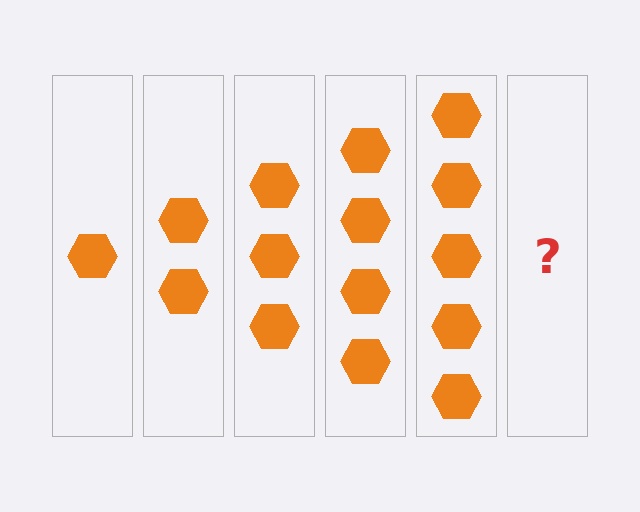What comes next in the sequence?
The next element should be 6 hexagons.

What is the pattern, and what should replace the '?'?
The pattern is that each step adds one more hexagon. The '?' should be 6 hexagons.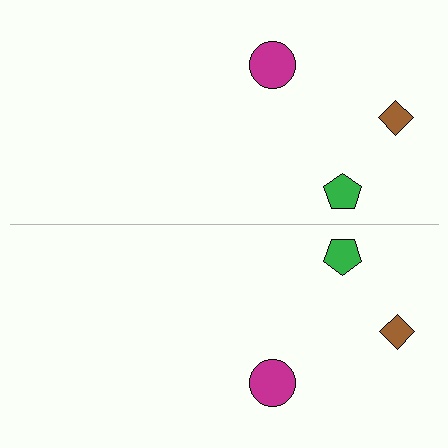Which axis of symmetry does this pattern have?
The pattern has a horizontal axis of symmetry running through the center of the image.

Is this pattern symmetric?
Yes, this pattern has bilateral (reflection) symmetry.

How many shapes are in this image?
There are 6 shapes in this image.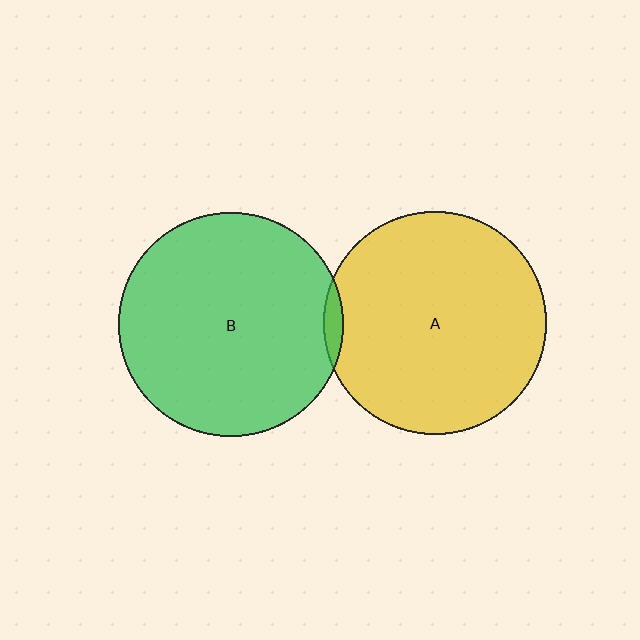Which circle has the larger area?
Circle B (green).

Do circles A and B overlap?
Yes.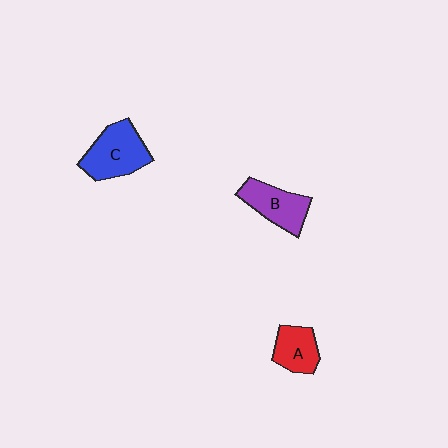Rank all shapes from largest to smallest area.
From largest to smallest: C (blue), B (purple), A (red).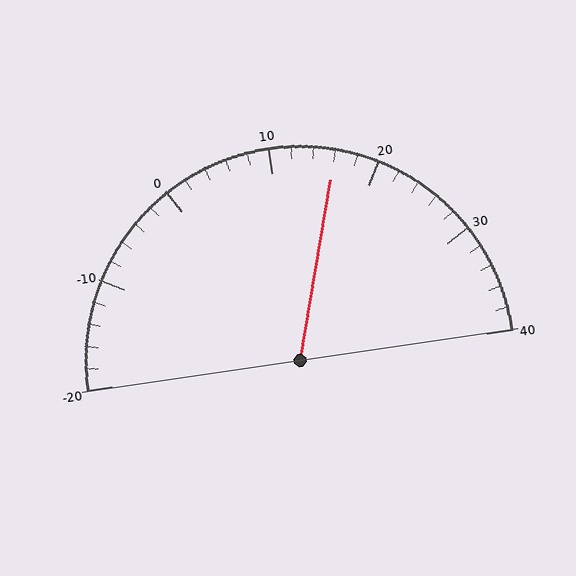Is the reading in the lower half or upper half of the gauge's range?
The reading is in the upper half of the range (-20 to 40).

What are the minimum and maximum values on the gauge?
The gauge ranges from -20 to 40.